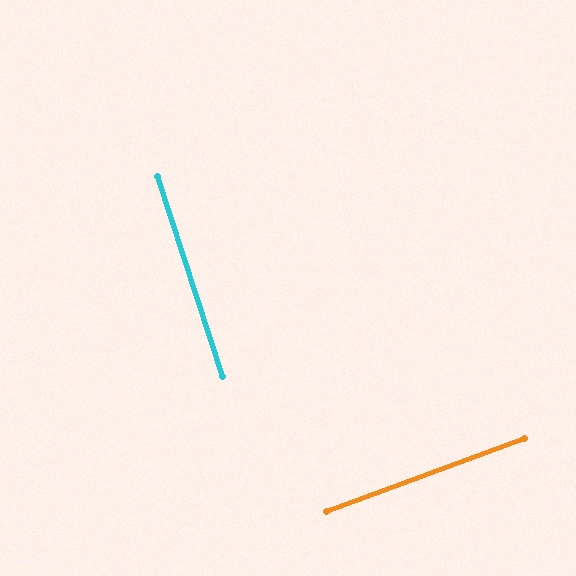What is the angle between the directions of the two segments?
Approximately 88 degrees.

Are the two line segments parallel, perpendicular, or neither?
Perpendicular — they meet at approximately 88°.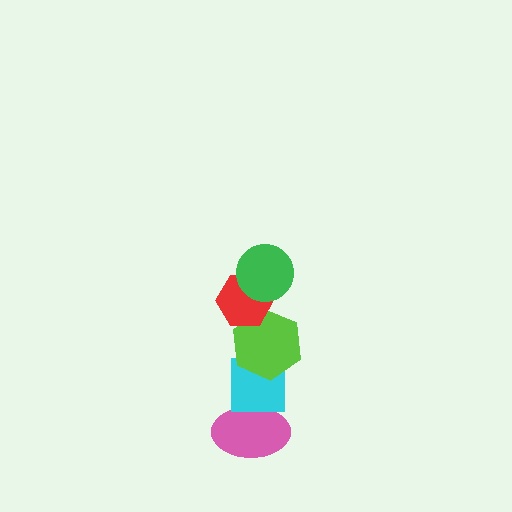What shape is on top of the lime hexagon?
The red hexagon is on top of the lime hexagon.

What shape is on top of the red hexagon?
The green circle is on top of the red hexagon.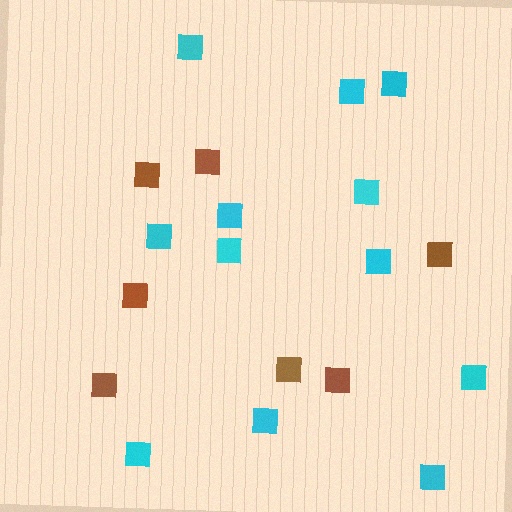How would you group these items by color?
There are 2 groups: one group of brown squares (7) and one group of cyan squares (12).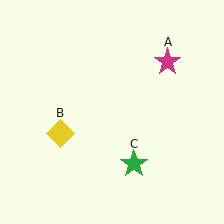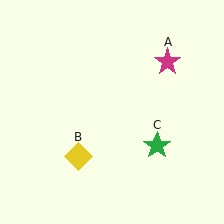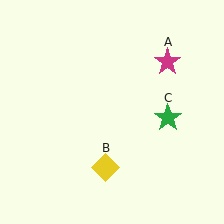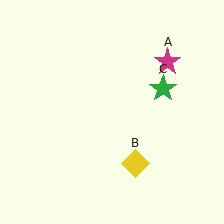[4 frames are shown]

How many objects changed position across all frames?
2 objects changed position: yellow diamond (object B), green star (object C).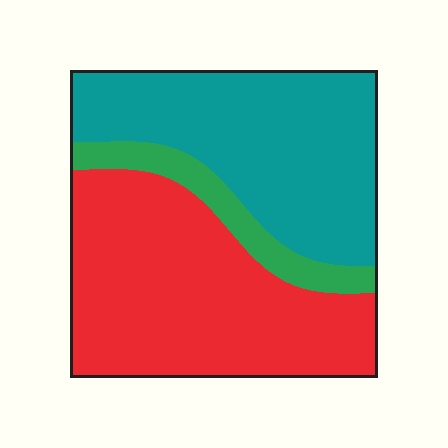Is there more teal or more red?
Red.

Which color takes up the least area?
Green, at roughly 10%.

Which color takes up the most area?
Red, at roughly 50%.